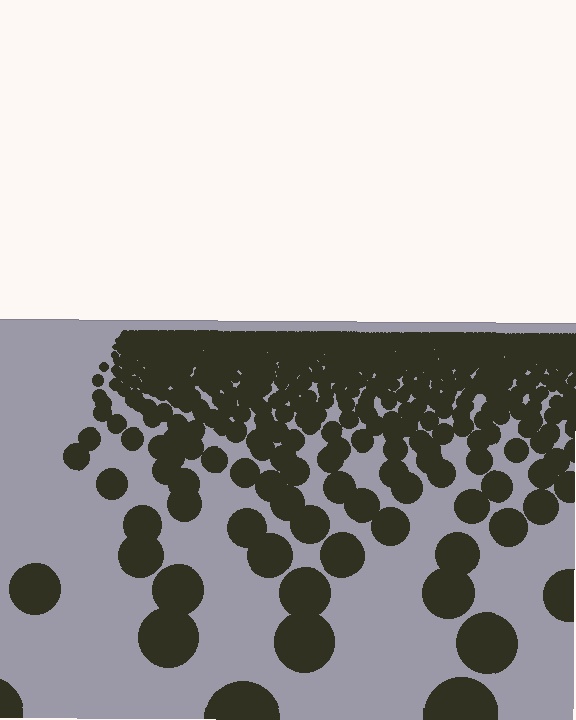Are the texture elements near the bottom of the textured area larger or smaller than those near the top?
Larger. Near the bottom, elements are closer to the viewer and appear at a bigger on-screen size.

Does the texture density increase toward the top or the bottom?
Density increases toward the top.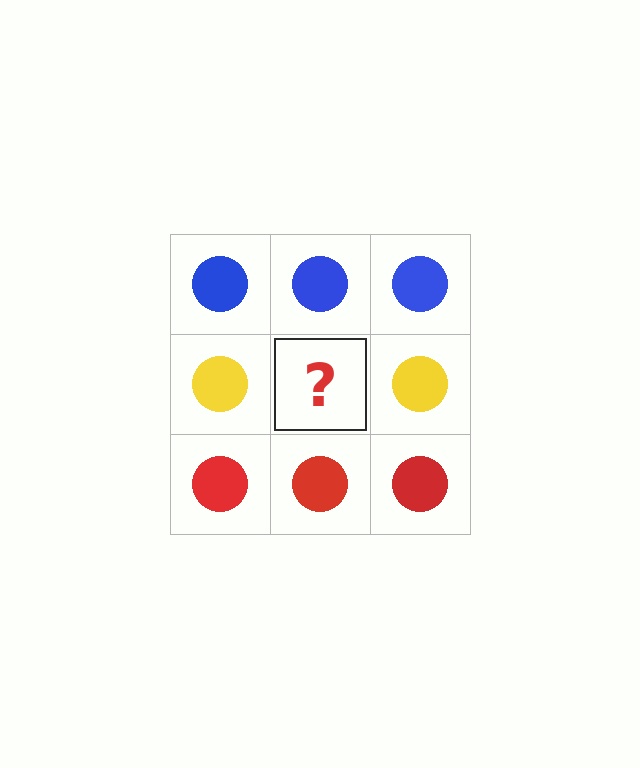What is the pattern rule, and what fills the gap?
The rule is that each row has a consistent color. The gap should be filled with a yellow circle.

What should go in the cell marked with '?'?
The missing cell should contain a yellow circle.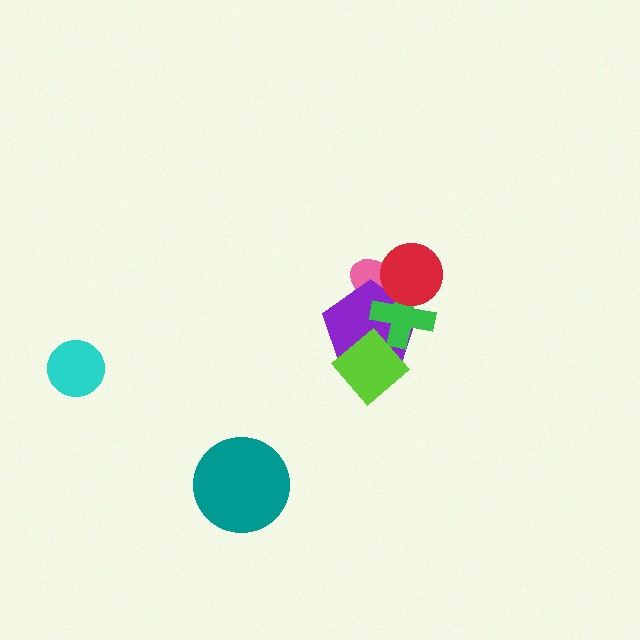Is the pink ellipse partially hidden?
Yes, it is partially covered by another shape.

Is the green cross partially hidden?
Yes, it is partially covered by another shape.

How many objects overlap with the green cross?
4 objects overlap with the green cross.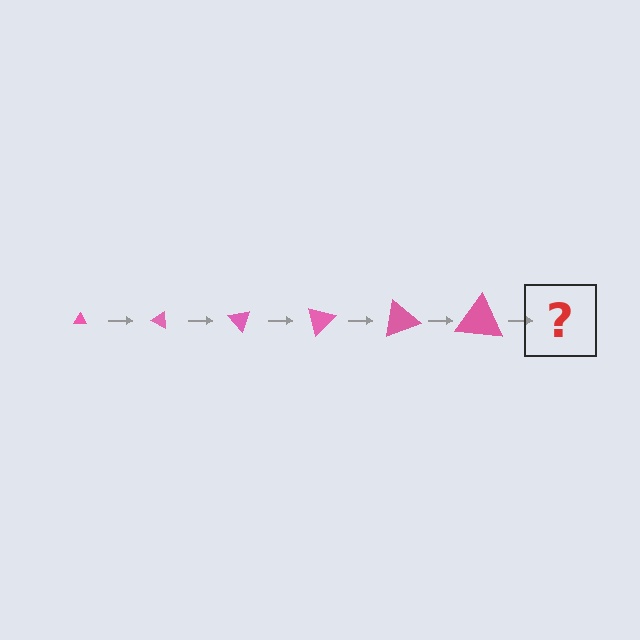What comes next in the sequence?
The next element should be a triangle, larger than the previous one and rotated 150 degrees from the start.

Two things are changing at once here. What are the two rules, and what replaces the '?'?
The two rules are that the triangle grows larger each step and it rotates 25 degrees each step. The '?' should be a triangle, larger than the previous one and rotated 150 degrees from the start.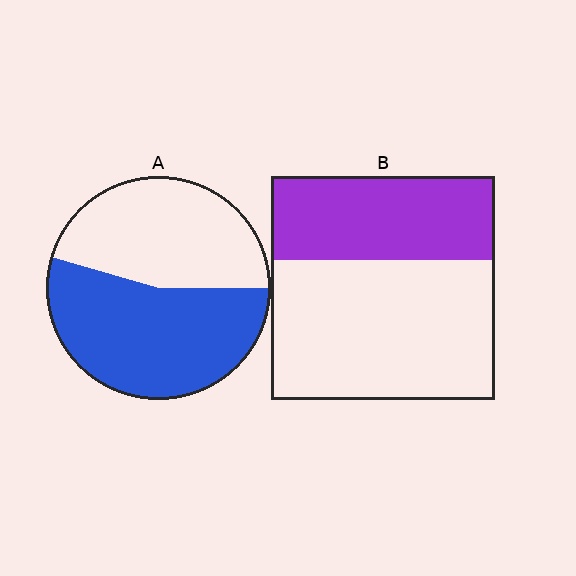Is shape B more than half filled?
No.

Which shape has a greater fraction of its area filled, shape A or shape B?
Shape A.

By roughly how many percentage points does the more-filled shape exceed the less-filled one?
By roughly 15 percentage points (A over B).